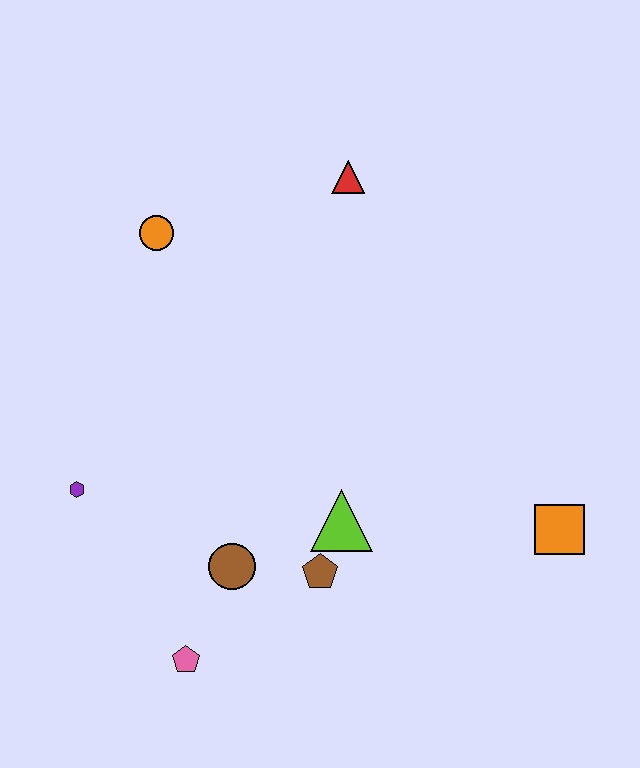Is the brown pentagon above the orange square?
No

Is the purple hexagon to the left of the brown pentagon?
Yes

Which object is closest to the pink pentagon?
The brown circle is closest to the pink pentagon.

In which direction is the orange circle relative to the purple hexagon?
The orange circle is above the purple hexagon.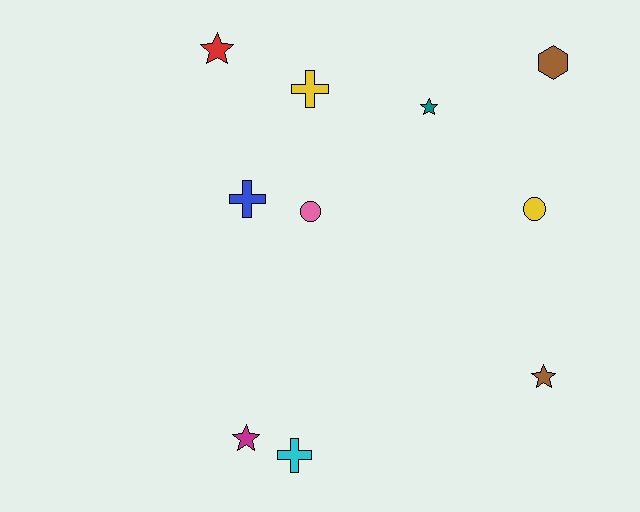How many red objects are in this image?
There is 1 red object.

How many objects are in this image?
There are 10 objects.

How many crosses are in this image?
There are 3 crosses.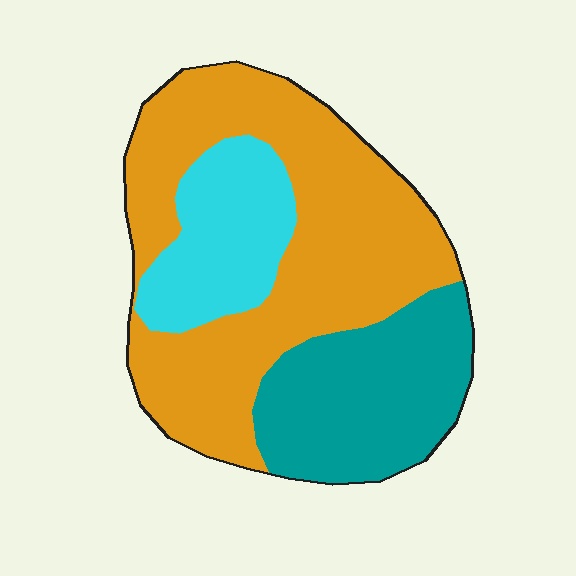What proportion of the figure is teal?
Teal takes up about one quarter (1/4) of the figure.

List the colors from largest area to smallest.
From largest to smallest: orange, teal, cyan.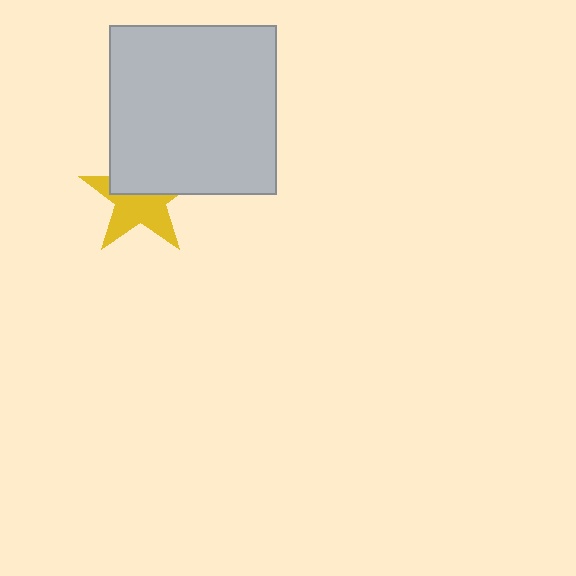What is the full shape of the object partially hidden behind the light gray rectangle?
The partially hidden object is a yellow star.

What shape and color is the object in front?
The object in front is a light gray rectangle.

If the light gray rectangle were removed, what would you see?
You would see the complete yellow star.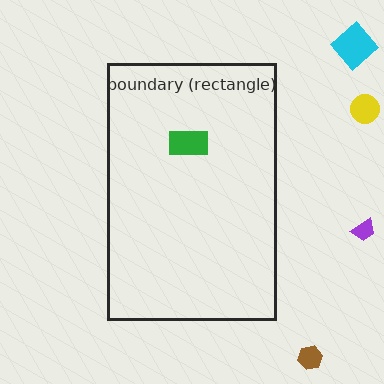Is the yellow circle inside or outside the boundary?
Outside.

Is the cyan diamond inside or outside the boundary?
Outside.